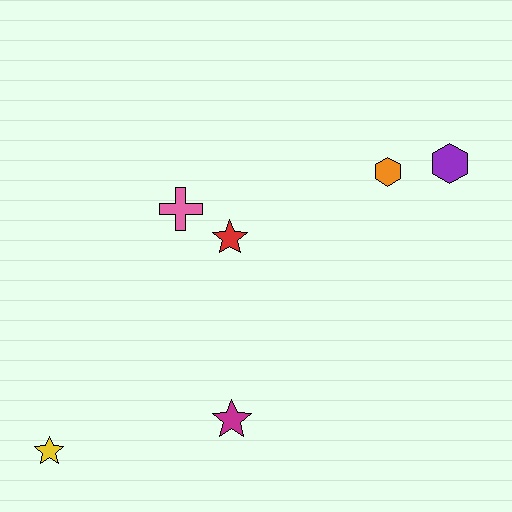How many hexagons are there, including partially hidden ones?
There are 2 hexagons.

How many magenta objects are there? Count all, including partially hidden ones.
There is 1 magenta object.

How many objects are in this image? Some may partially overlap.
There are 6 objects.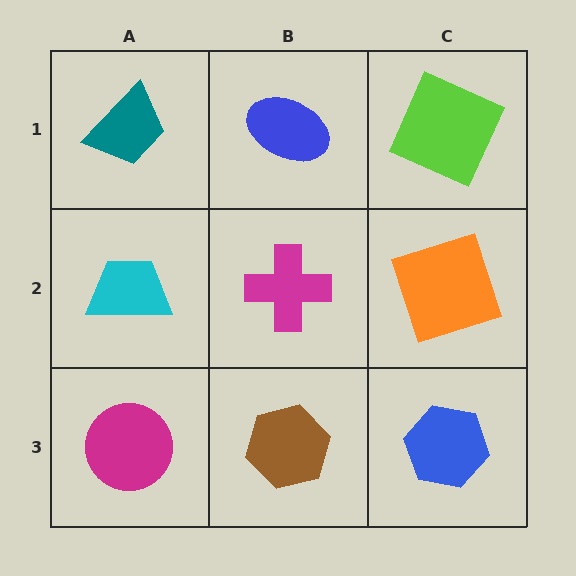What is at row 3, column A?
A magenta circle.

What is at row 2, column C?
An orange square.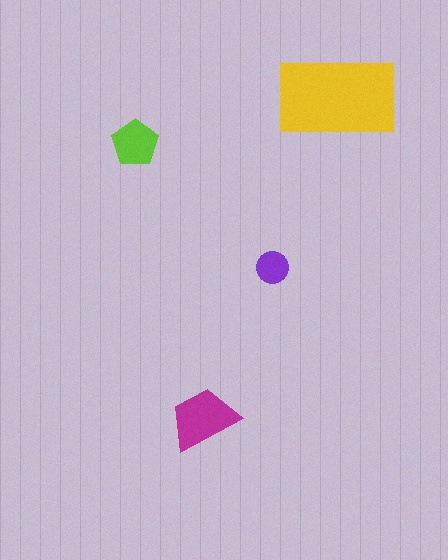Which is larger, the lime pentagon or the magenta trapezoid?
The magenta trapezoid.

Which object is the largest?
The yellow rectangle.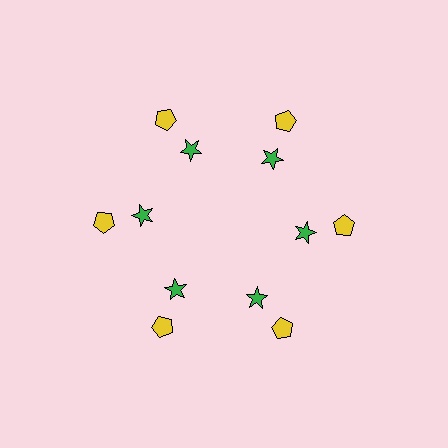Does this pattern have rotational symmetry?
Yes, this pattern has 6-fold rotational symmetry. It looks the same after rotating 60 degrees around the center.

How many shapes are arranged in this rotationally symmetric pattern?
There are 12 shapes, arranged in 6 groups of 2.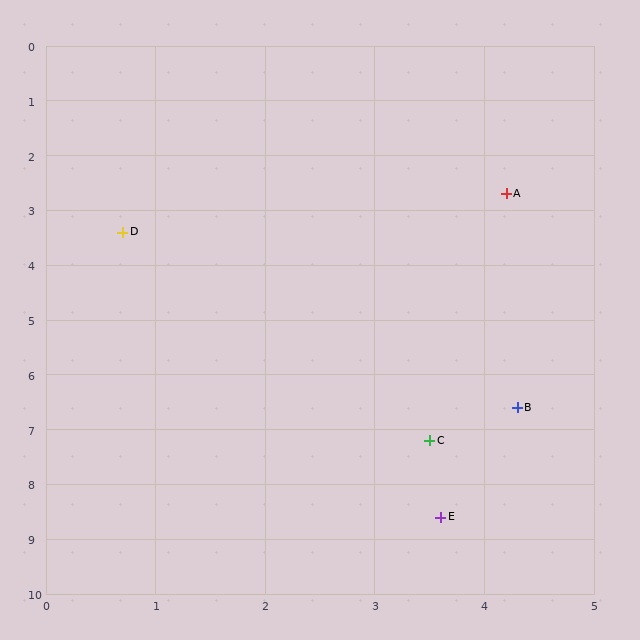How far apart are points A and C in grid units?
Points A and C are about 4.6 grid units apart.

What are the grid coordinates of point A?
Point A is at approximately (4.2, 2.7).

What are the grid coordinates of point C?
Point C is at approximately (3.5, 7.2).